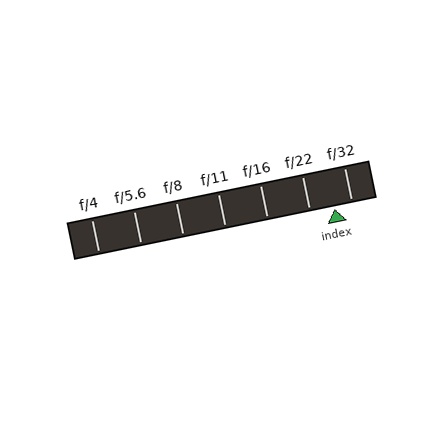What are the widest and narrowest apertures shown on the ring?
The widest aperture shown is f/4 and the narrowest is f/32.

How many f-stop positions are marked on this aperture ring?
There are 7 f-stop positions marked.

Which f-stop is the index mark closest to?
The index mark is closest to f/32.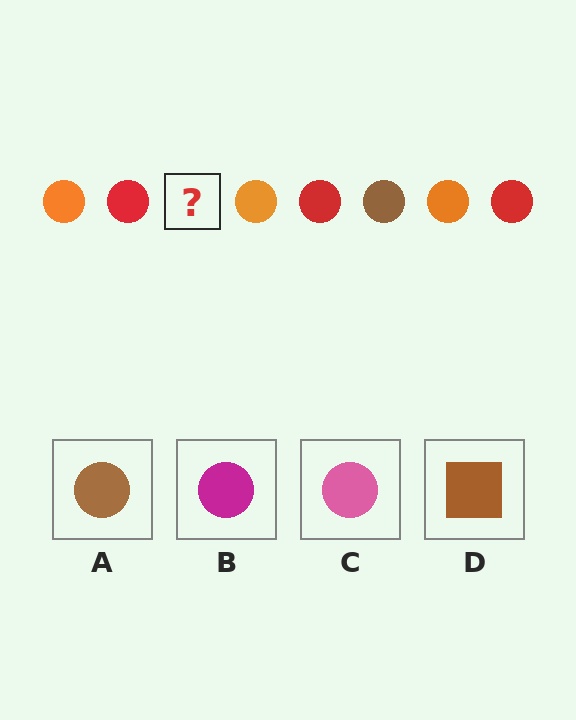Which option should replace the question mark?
Option A.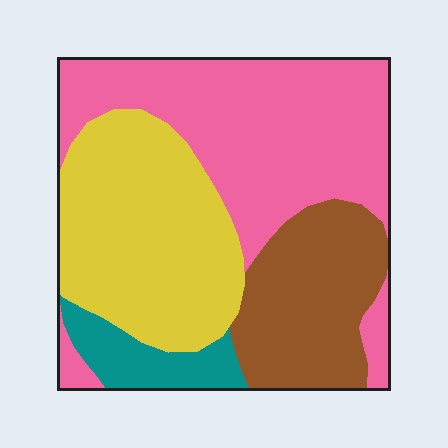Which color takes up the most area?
Pink, at roughly 40%.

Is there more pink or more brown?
Pink.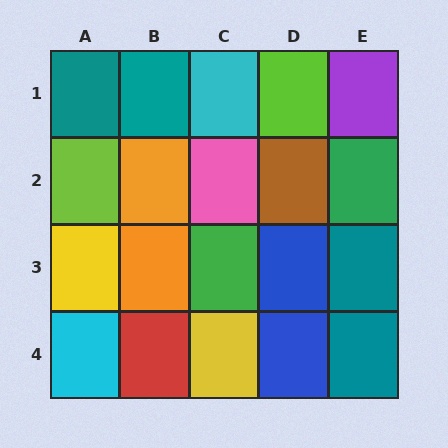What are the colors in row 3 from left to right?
Yellow, orange, green, blue, teal.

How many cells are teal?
4 cells are teal.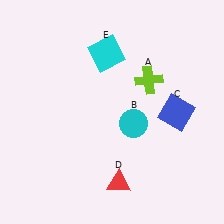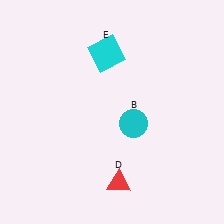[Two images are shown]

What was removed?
The blue square (C), the lime cross (A) were removed in Image 2.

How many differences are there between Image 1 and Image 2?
There are 2 differences between the two images.